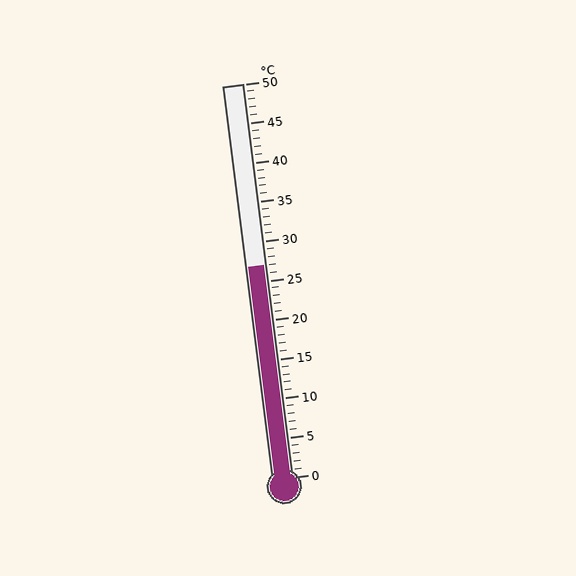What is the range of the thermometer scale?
The thermometer scale ranges from 0°C to 50°C.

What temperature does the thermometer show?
The thermometer shows approximately 27°C.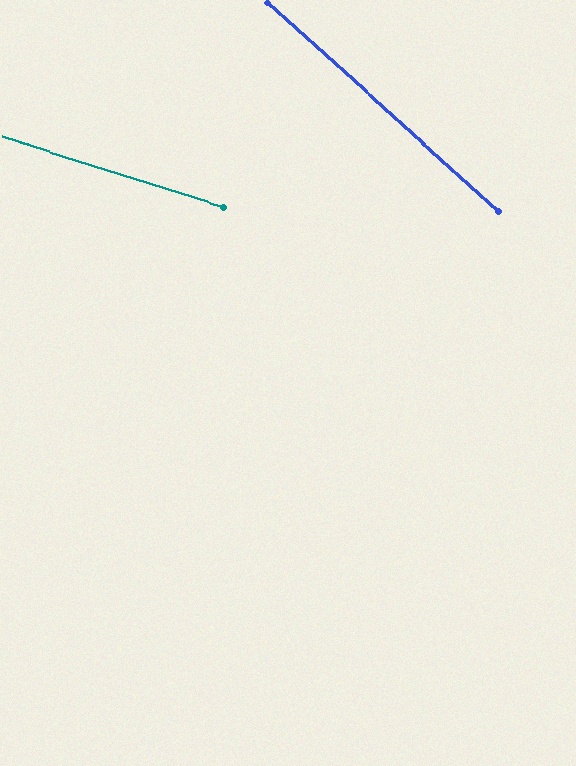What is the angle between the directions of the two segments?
Approximately 25 degrees.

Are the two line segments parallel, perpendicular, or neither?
Neither parallel nor perpendicular — they differ by about 25°.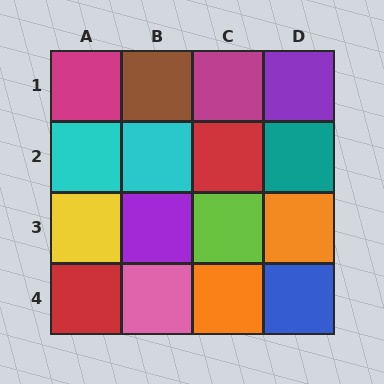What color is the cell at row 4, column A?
Red.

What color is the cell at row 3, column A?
Yellow.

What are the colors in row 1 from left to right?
Magenta, brown, magenta, purple.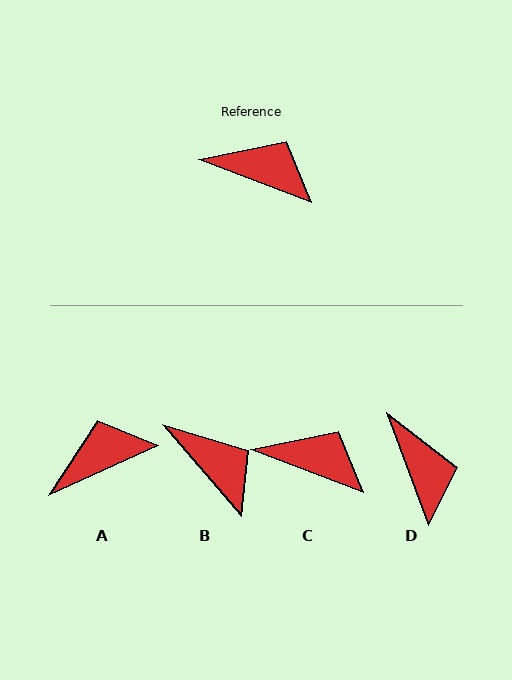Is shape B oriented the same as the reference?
No, it is off by about 29 degrees.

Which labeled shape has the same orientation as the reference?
C.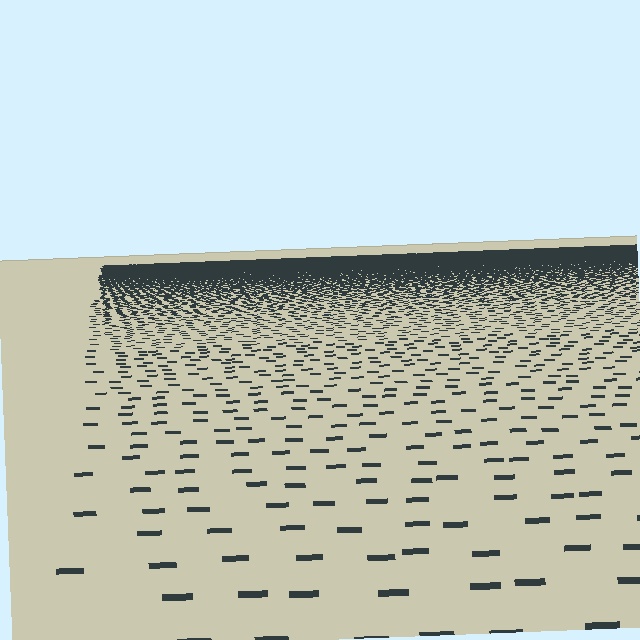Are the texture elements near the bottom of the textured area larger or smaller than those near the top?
Larger. Near the bottom, elements are closer to the viewer and appear at a bigger on-screen size.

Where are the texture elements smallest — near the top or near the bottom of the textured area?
Near the top.